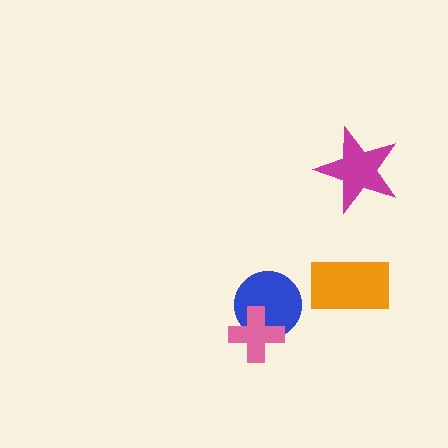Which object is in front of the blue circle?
The pink cross is in front of the blue circle.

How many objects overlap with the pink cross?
1 object overlaps with the pink cross.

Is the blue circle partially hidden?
Yes, it is partially covered by another shape.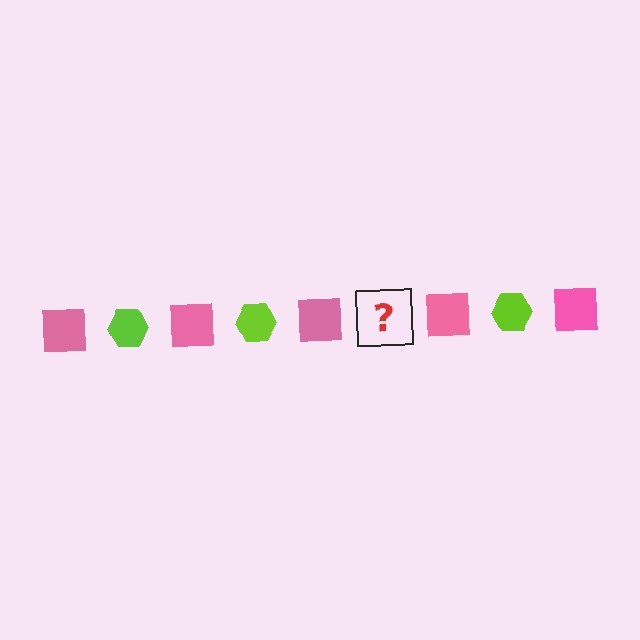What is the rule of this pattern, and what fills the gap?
The rule is that the pattern alternates between pink square and lime hexagon. The gap should be filled with a lime hexagon.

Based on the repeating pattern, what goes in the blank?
The blank should be a lime hexagon.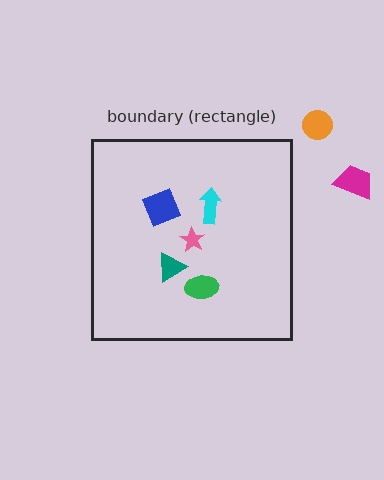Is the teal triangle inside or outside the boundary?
Inside.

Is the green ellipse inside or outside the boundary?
Inside.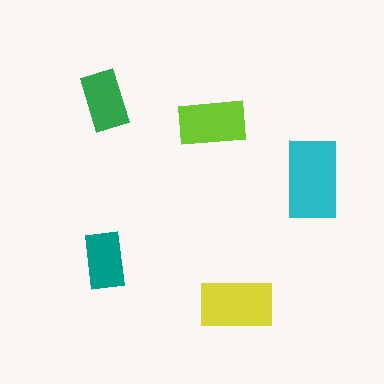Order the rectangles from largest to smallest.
the cyan one, the yellow one, the lime one, the green one, the teal one.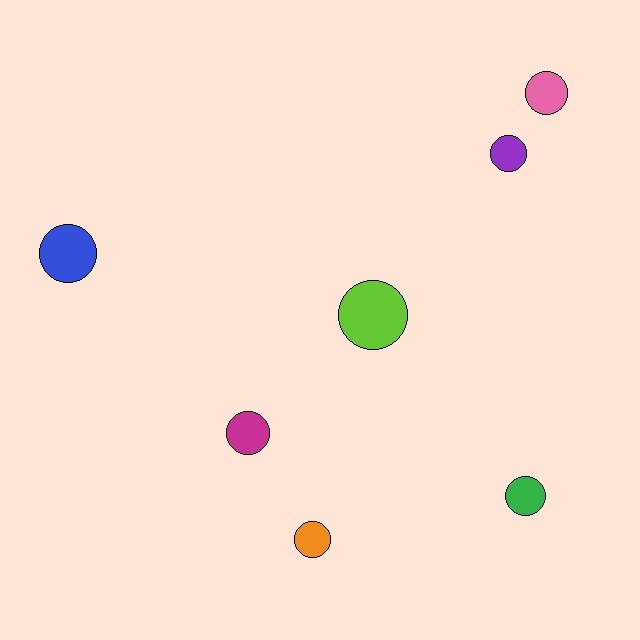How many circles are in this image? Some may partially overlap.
There are 7 circles.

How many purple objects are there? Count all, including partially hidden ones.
There is 1 purple object.